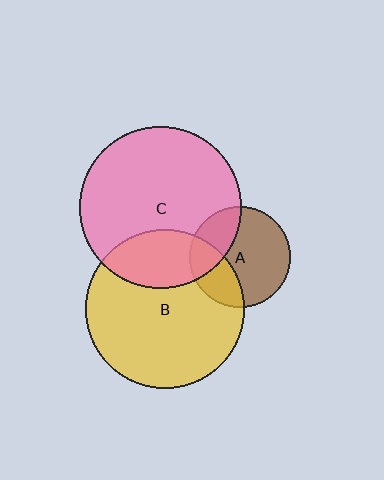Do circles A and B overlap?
Yes.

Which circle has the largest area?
Circle C (pink).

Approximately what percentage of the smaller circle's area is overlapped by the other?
Approximately 30%.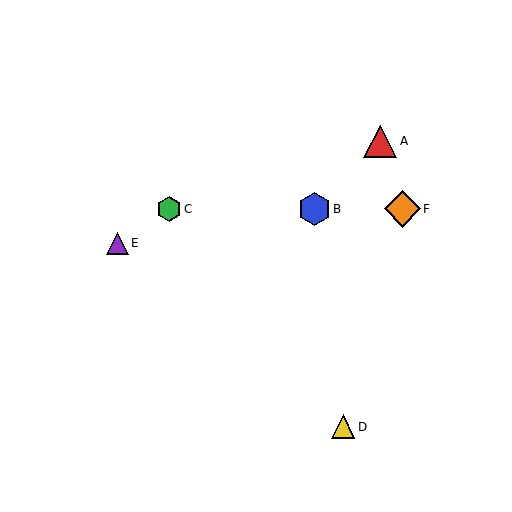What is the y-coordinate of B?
Object B is at y≈209.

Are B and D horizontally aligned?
No, B is at y≈209 and D is at y≈427.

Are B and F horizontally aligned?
Yes, both are at y≈209.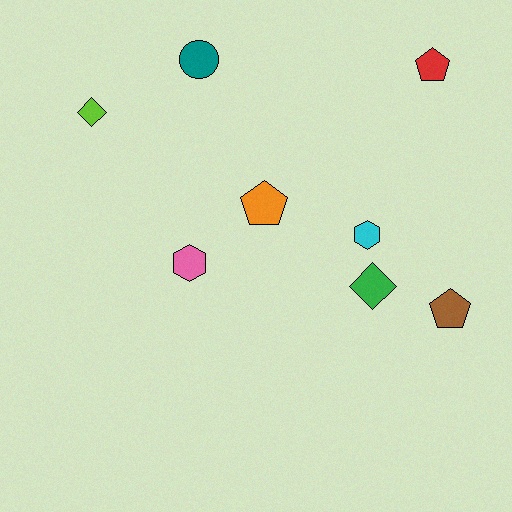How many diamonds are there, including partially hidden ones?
There are 2 diamonds.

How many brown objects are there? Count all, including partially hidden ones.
There is 1 brown object.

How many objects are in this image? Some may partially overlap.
There are 8 objects.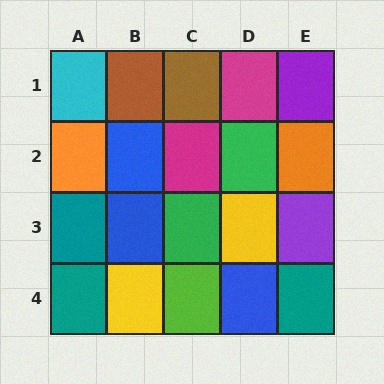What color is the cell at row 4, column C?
Lime.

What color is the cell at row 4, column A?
Teal.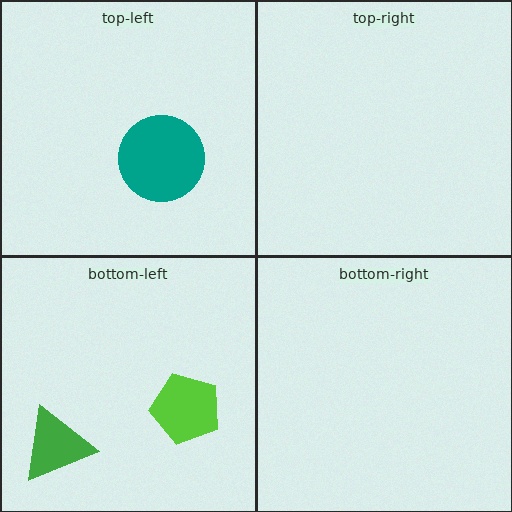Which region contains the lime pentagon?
The bottom-left region.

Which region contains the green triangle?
The bottom-left region.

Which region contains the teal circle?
The top-left region.